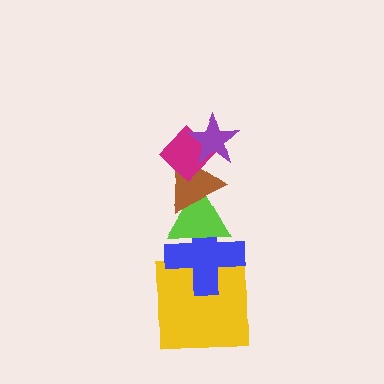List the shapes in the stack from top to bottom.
From top to bottom: the purple star, the magenta diamond, the brown triangle, the lime triangle, the blue cross, the yellow square.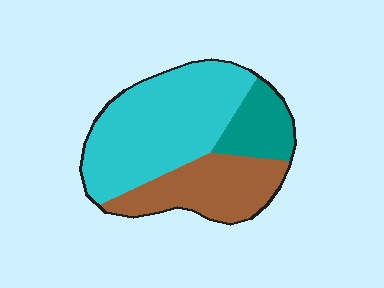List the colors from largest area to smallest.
From largest to smallest: cyan, brown, teal.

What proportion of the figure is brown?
Brown takes up about one third (1/3) of the figure.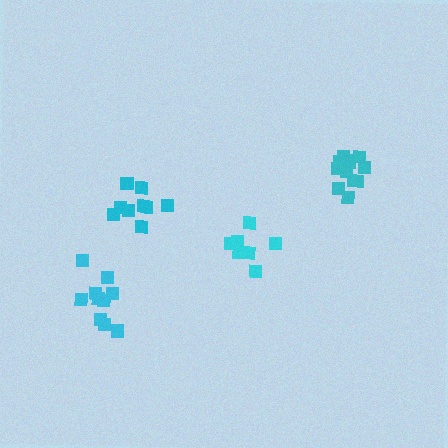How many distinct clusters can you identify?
There are 4 distinct clusters.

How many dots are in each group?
Group 1: 13 dots, Group 2: 8 dots, Group 3: 9 dots, Group 4: 10 dots (40 total).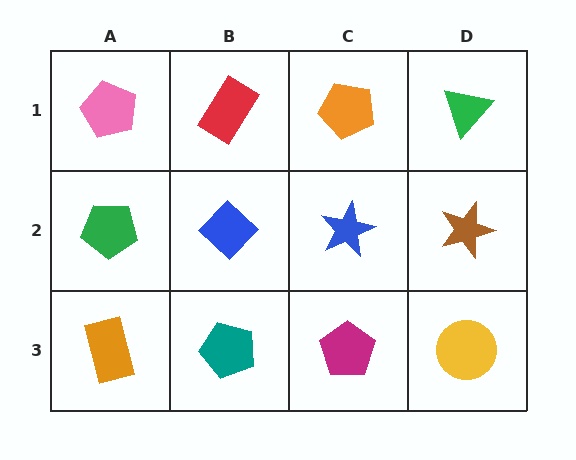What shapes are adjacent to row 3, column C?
A blue star (row 2, column C), a teal pentagon (row 3, column B), a yellow circle (row 3, column D).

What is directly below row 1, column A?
A green pentagon.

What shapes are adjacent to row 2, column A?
A pink pentagon (row 1, column A), an orange rectangle (row 3, column A), a blue diamond (row 2, column B).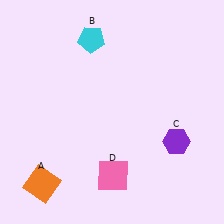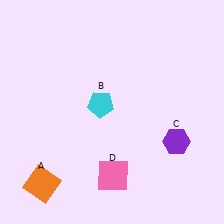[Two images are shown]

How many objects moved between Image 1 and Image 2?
1 object moved between the two images.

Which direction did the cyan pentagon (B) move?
The cyan pentagon (B) moved down.